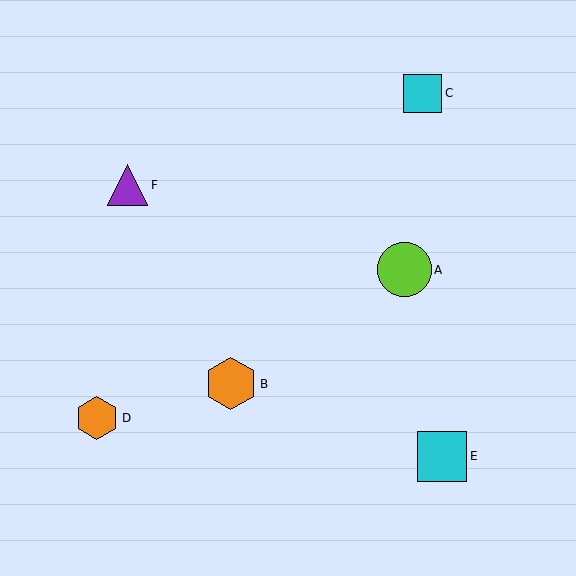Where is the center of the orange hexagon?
The center of the orange hexagon is at (97, 418).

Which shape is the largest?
The lime circle (labeled A) is the largest.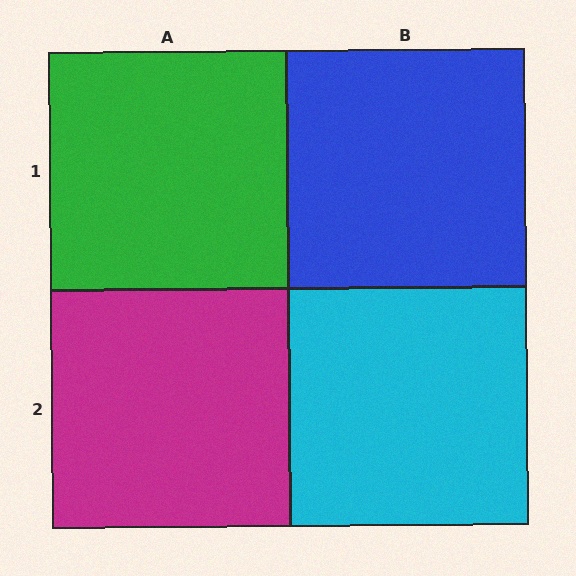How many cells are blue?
1 cell is blue.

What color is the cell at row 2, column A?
Magenta.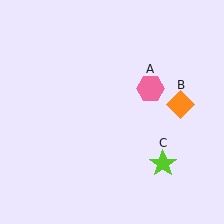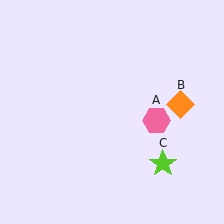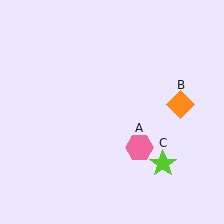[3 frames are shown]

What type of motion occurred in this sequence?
The pink hexagon (object A) rotated clockwise around the center of the scene.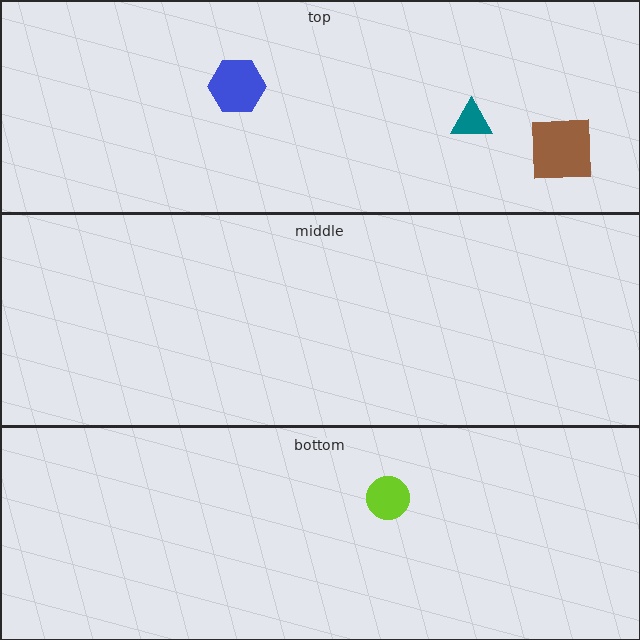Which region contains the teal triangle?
The top region.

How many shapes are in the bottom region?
1.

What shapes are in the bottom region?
The lime circle.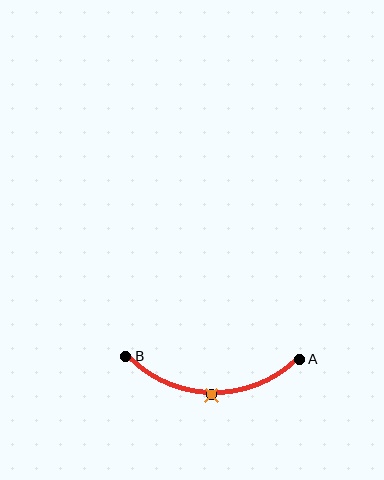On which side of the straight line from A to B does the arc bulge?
The arc bulges below the straight line connecting A and B.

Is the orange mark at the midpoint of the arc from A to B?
Yes. The orange mark lies on the arc at equal arc-length from both A and B — it is the arc midpoint.